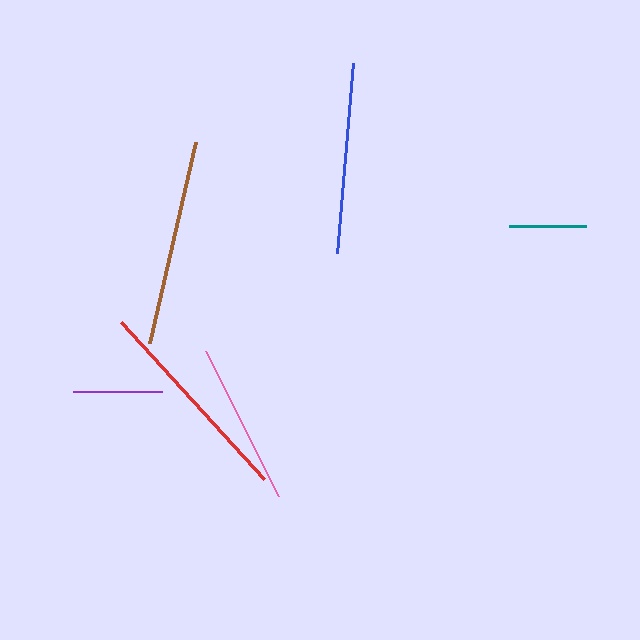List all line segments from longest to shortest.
From longest to shortest: red, brown, blue, pink, purple, teal.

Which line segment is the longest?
The red line is the longest at approximately 212 pixels.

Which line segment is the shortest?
The teal line is the shortest at approximately 77 pixels.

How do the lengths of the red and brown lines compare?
The red and brown lines are approximately the same length.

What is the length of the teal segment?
The teal segment is approximately 77 pixels long.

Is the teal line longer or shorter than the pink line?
The pink line is longer than the teal line.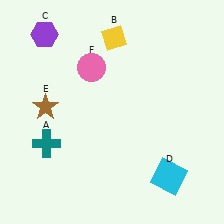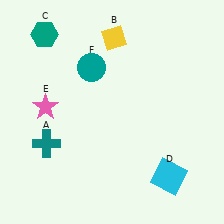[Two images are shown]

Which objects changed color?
C changed from purple to teal. E changed from brown to pink. F changed from pink to teal.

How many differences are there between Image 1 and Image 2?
There are 3 differences between the two images.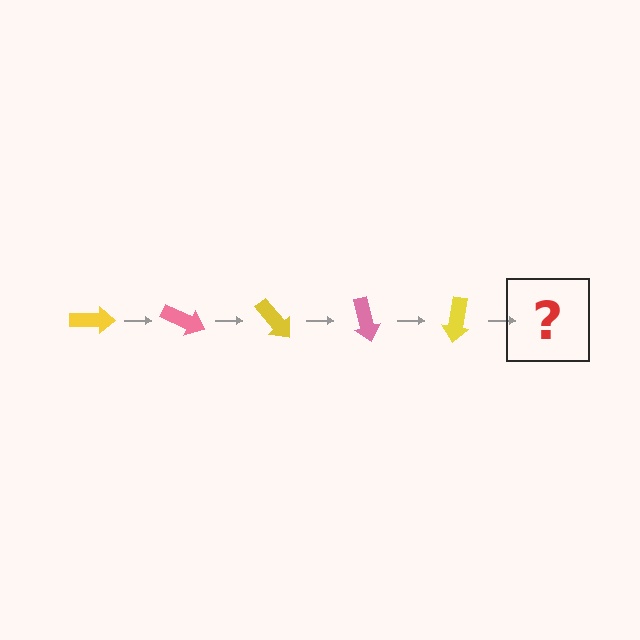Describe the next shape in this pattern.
It should be a pink arrow, rotated 125 degrees from the start.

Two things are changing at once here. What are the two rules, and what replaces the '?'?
The two rules are that it rotates 25 degrees each step and the color cycles through yellow and pink. The '?' should be a pink arrow, rotated 125 degrees from the start.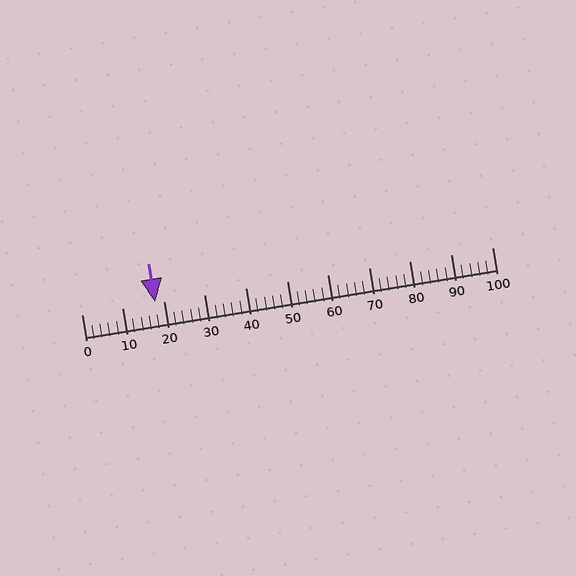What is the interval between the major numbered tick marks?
The major tick marks are spaced 10 units apart.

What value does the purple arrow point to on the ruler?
The purple arrow points to approximately 18.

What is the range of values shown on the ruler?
The ruler shows values from 0 to 100.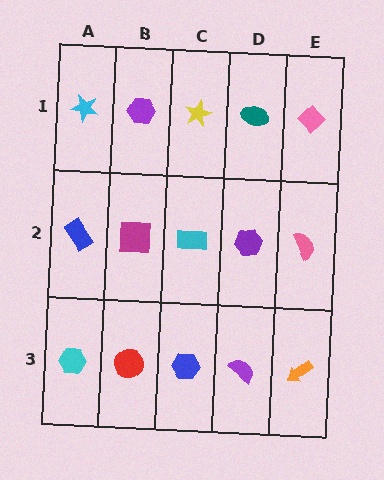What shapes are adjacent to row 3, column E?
A pink semicircle (row 2, column E), a purple semicircle (row 3, column D).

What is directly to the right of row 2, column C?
A purple hexagon.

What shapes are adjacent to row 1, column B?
A magenta square (row 2, column B), a cyan star (row 1, column A), a yellow star (row 1, column C).